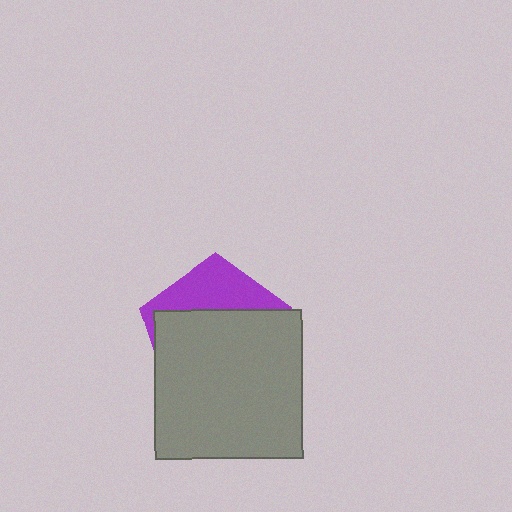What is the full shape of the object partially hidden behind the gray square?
The partially hidden object is a purple pentagon.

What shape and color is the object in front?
The object in front is a gray square.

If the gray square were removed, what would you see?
You would see the complete purple pentagon.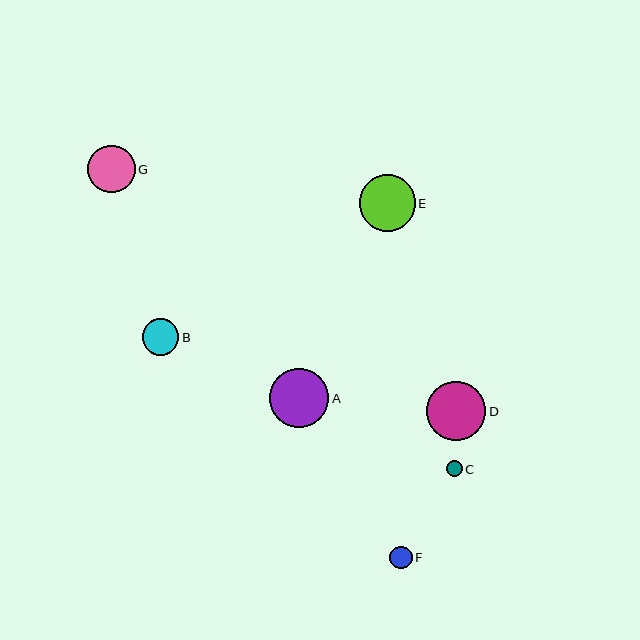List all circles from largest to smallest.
From largest to smallest: D, A, E, G, B, F, C.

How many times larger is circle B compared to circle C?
Circle B is approximately 2.3 times the size of circle C.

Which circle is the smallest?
Circle C is the smallest with a size of approximately 16 pixels.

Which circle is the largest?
Circle D is the largest with a size of approximately 60 pixels.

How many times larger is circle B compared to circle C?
Circle B is approximately 2.3 times the size of circle C.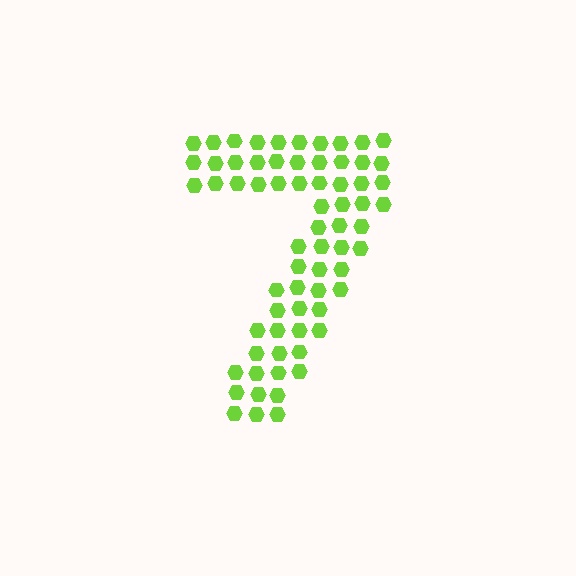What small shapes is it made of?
It is made of small hexagons.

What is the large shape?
The large shape is the digit 7.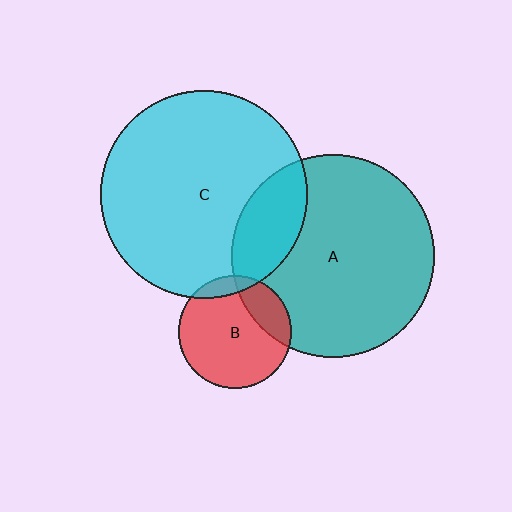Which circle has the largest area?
Circle C (cyan).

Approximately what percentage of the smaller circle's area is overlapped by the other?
Approximately 20%.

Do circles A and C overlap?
Yes.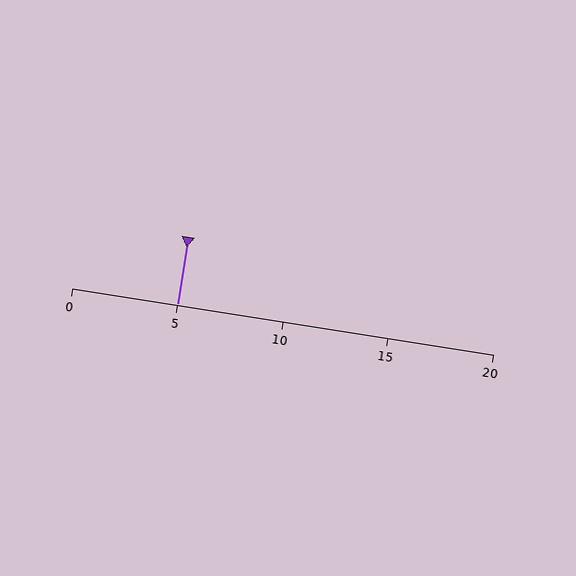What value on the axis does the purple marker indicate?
The marker indicates approximately 5.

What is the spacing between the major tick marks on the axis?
The major ticks are spaced 5 apart.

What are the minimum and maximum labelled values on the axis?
The axis runs from 0 to 20.